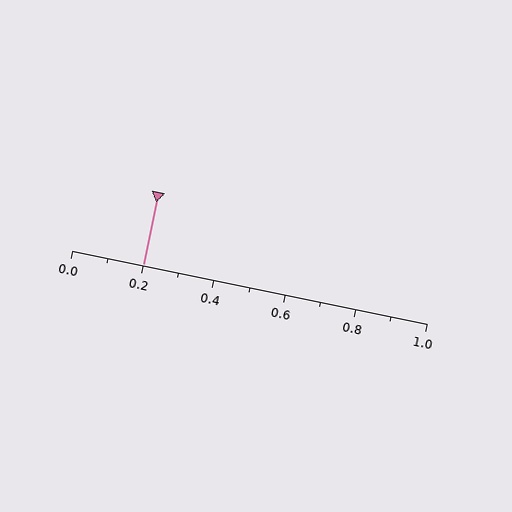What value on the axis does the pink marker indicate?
The marker indicates approximately 0.2.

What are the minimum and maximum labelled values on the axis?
The axis runs from 0.0 to 1.0.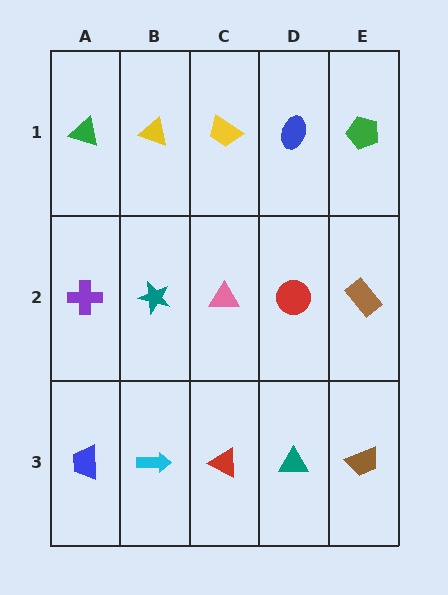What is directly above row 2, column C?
A yellow trapezoid.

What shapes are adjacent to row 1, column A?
A purple cross (row 2, column A), a yellow triangle (row 1, column B).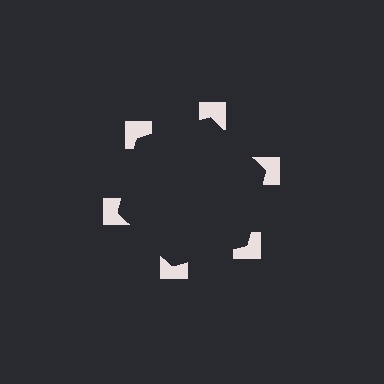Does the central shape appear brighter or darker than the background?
It typically appears slightly darker than the background, even though no actual brightness change is drawn.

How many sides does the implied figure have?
6 sides.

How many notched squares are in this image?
There are 6 — one at each vertex of the illusory hexagon.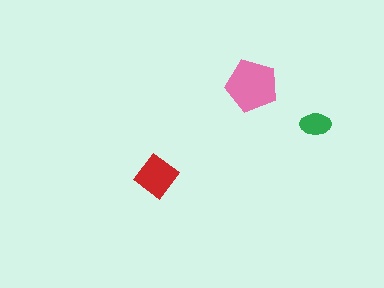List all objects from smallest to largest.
The green ellipse, the red diamond, the pink pentagon.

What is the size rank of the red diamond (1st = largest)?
2nd.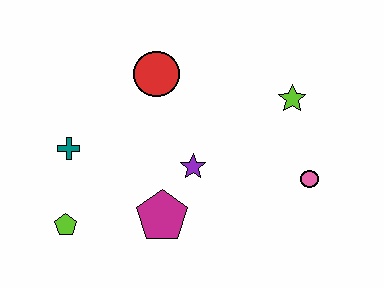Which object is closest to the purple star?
The magenta pentagon is closest to the purple star.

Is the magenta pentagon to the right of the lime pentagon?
Yes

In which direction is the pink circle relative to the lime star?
The pink circle is below the lime star.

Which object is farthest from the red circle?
The pink circle is farthest from the red circle.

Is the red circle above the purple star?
Yes